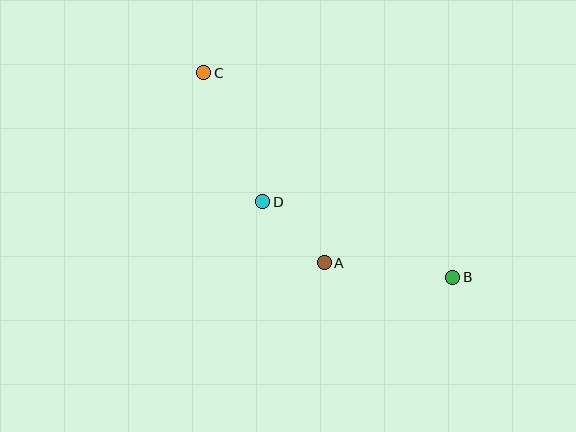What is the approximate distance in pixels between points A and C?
The distance between A and C is approximately 225 pixels.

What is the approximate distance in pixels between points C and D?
The distance between C and D is approximately 142 pixels.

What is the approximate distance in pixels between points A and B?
The distance between A and B is approximately 129 pixels.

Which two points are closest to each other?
Points A and D are closest to each other.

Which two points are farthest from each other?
Points B and C are farthest from each other.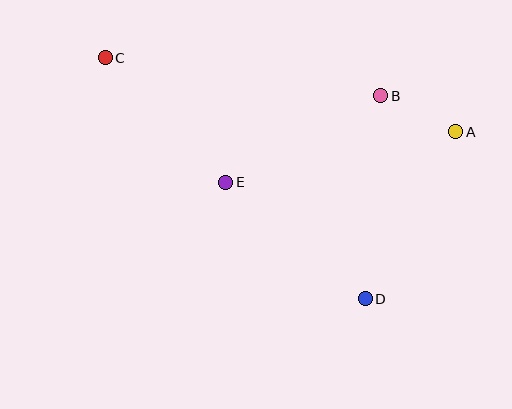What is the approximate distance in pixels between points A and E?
The distance between A and E is approximately 235 pixels.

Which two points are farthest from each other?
Points A and C are farthest from each other.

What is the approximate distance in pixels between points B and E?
The distance between B and E is approximately 178 pixels.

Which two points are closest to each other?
Points A and B are closest to each other.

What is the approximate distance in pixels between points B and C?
The distance between B and C is approximately 278 pixels.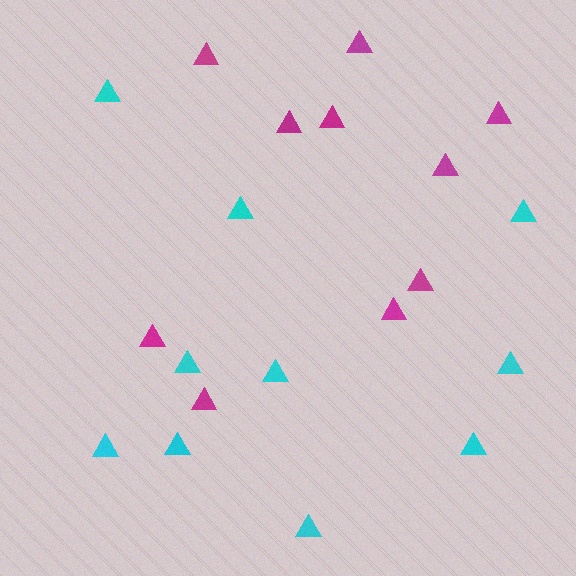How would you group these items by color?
There are 2 groups: one group of magenta triangles (10) and one group of cyan triangles (10).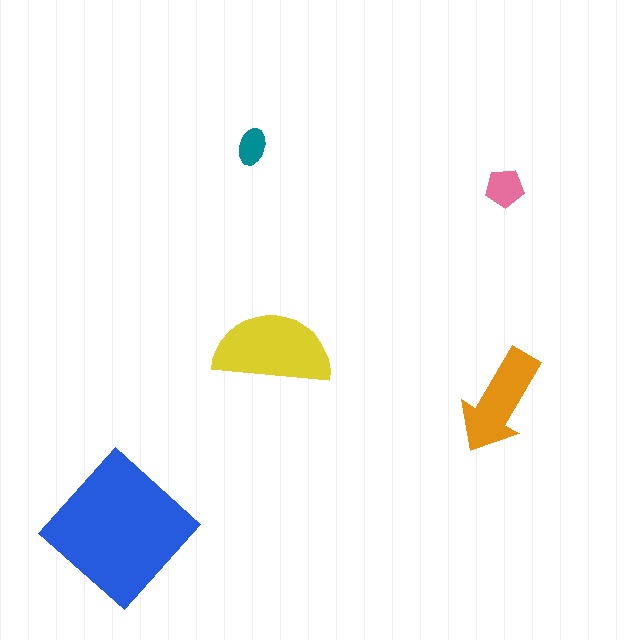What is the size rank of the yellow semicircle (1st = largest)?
2nd.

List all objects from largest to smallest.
The blue diamond, the yellow semicircle, the orange arrow, the pink pentagon, the teal ellipse.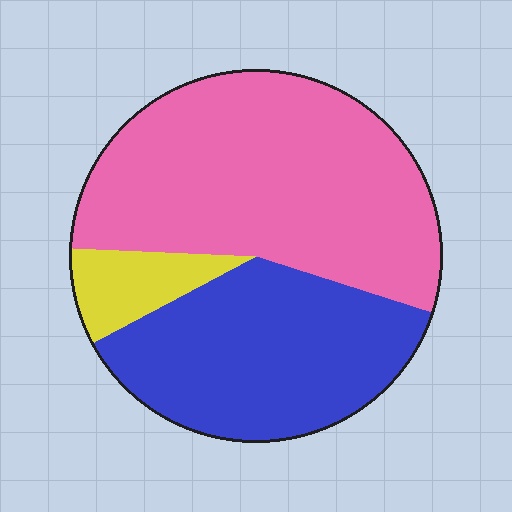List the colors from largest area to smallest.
From largest to smallest: pink, blue, yellow.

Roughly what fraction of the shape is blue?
Blue covers 37% of the shape.